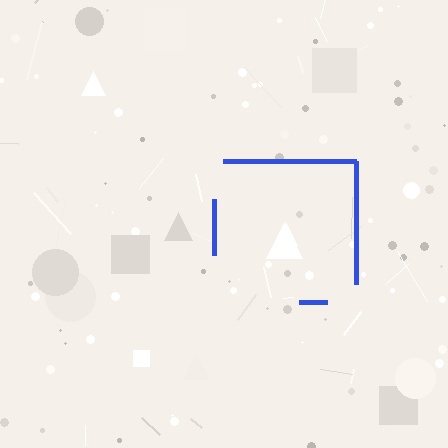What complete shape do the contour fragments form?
The contour fragments form a square.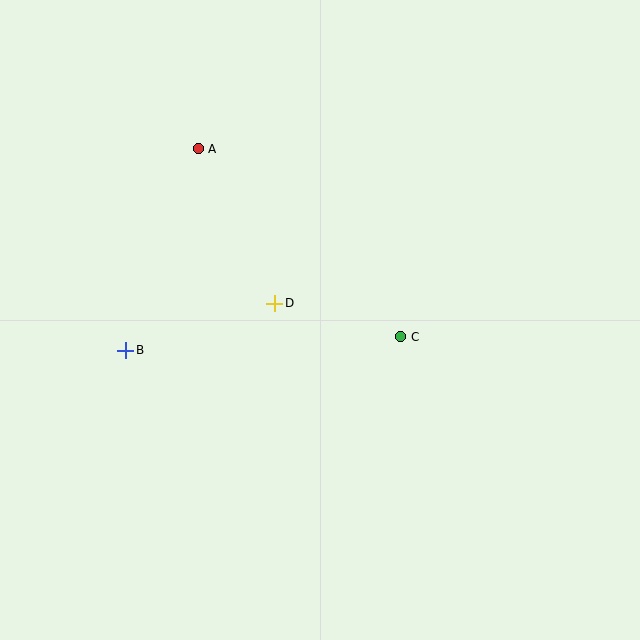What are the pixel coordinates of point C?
Point C is at (401, 337).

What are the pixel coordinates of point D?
Point D is at (275, 303).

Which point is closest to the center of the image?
Point D at (275, 303) is closest to the center.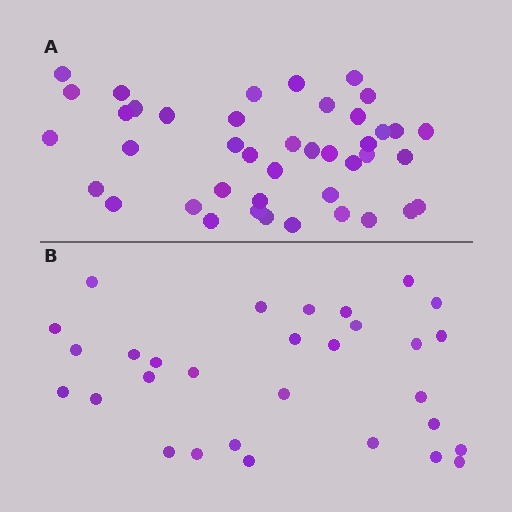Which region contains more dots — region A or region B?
Region A (the top region) has more dots.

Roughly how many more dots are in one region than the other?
Region A has roughly 12 or so more dots than region B.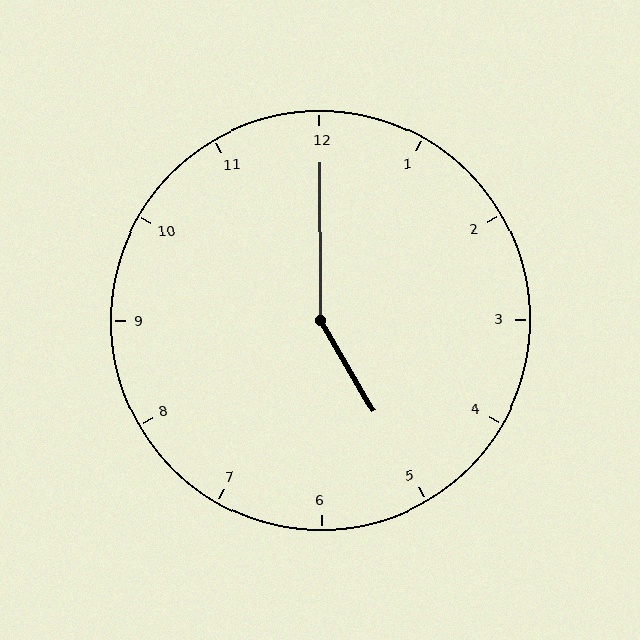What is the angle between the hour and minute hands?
Approximately 150 degrees.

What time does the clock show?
5:00.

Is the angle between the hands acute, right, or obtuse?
It is obtuse.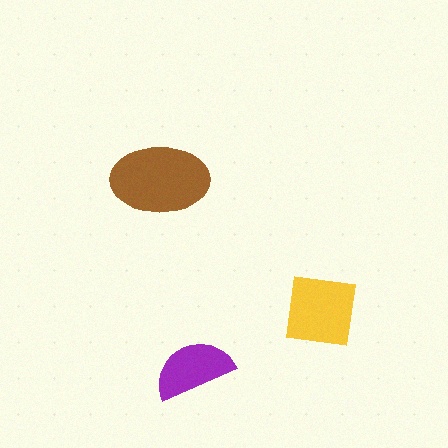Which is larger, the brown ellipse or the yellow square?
The brown ellipse.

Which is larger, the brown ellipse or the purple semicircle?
The brown ellipse.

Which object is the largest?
The brown ellipse.